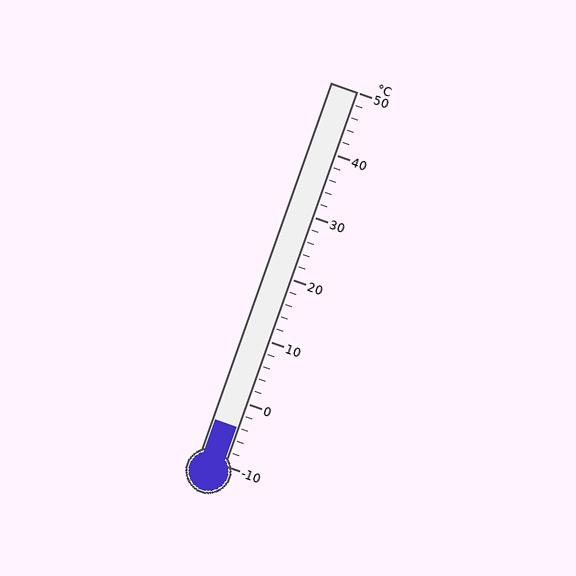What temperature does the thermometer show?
The thermometer shows approximately -4°C.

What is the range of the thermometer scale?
The thermometer scale ranges from -10°C to 50°C.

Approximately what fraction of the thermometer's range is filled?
The thermometer is filled to approximately 10% of its range.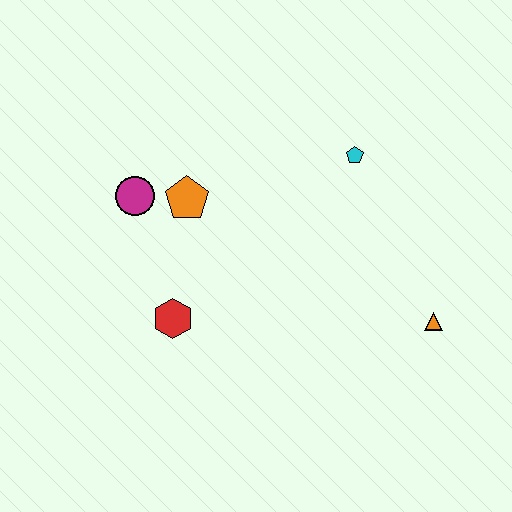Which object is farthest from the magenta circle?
The orange triangle is farthest from the magenta circle.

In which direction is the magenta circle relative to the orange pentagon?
The magenta circle is to the left of the orange pentagon.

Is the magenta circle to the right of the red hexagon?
No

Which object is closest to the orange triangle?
The cyan pentagon is closest to the orange triangle.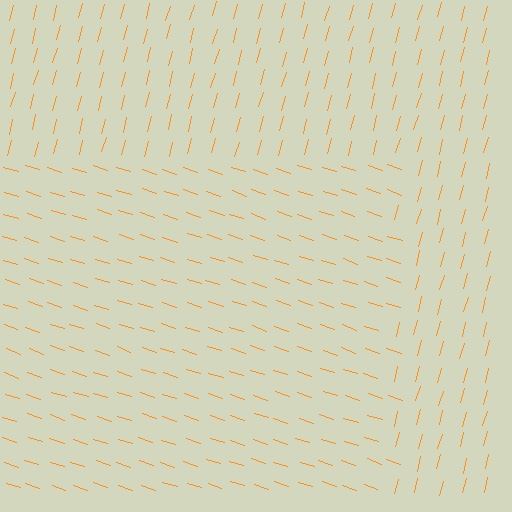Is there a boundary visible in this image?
Yes, there is a texture boundary formed by a change in line orientation.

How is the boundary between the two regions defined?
The boundary is defined purely by a change in line orientation (approximately 87 degrees difference). All lines are the same color and thickness.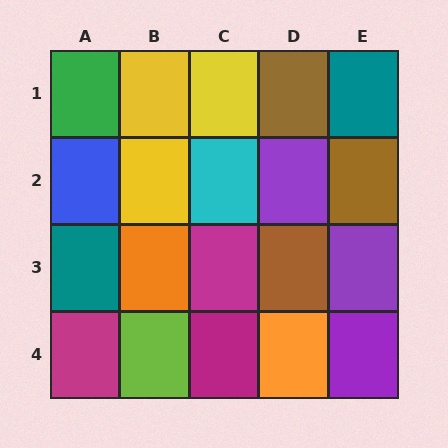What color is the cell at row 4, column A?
Magenta.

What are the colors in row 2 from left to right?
Blue, yellow, cyan, purple, brown.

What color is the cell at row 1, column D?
Brown.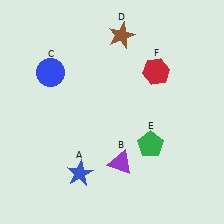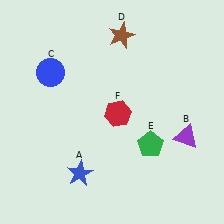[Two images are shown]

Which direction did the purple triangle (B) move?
The purple triangle (B) moved right.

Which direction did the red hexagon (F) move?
The red hexagon (F) moved down.